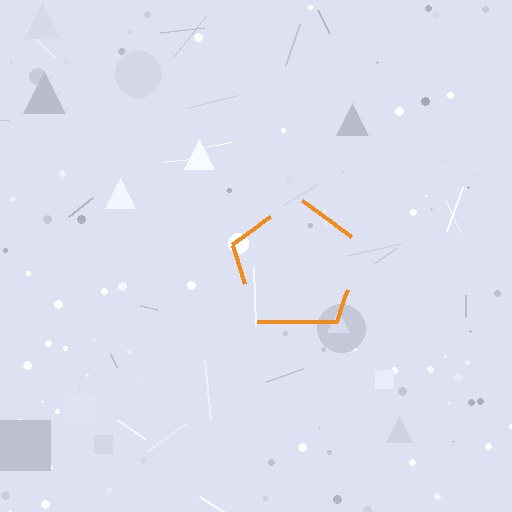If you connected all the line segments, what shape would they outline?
They would outline a pentagon.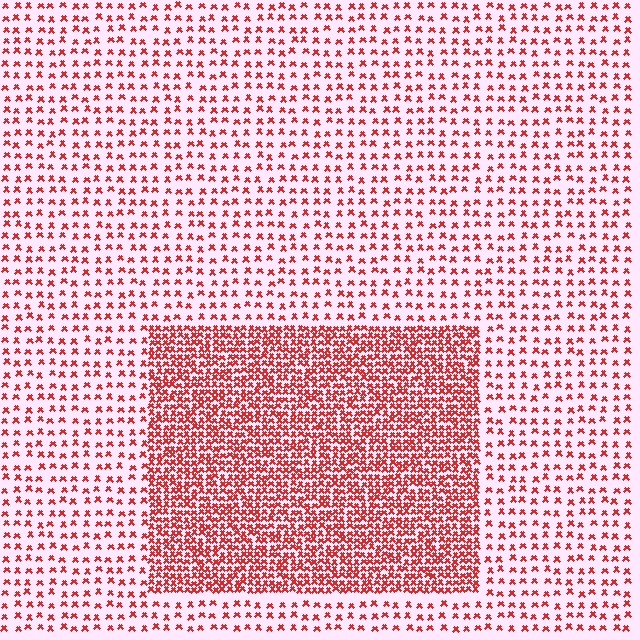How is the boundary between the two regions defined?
The boundary is defined by a change in element density (approximately 2.7x ratio). All elements are the same color, size, and shape.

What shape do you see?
I see a rectangle.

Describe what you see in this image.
The image contains small red elements arranged at two different densities. A rectangle-shaped region is visible where the elements are more densely packed than the surrounding area.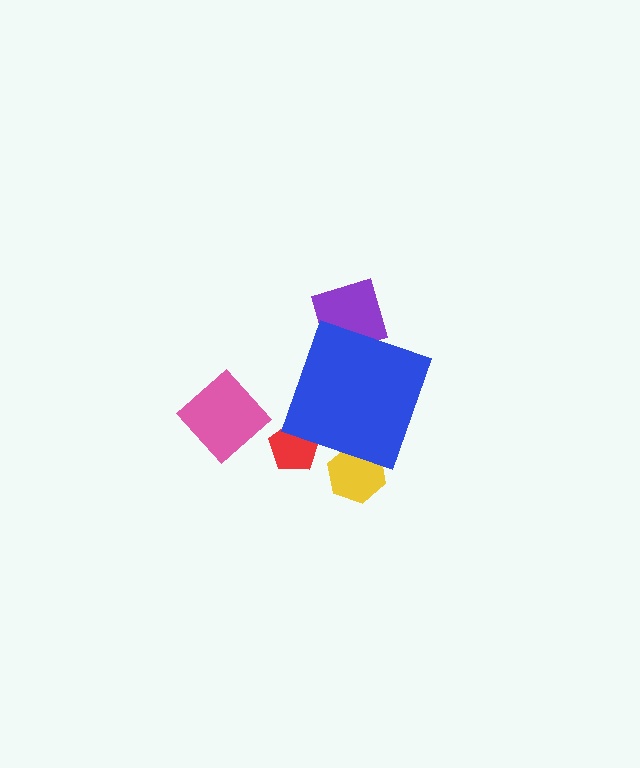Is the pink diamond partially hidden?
No, the pink diamond is fully visible.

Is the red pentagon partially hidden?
Yes, the red pentagon is partially hidden behind the blue diamond.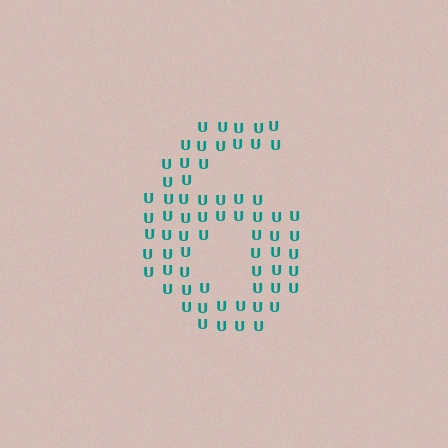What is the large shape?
The large shape is the digit 6.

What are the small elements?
The small elements are letter U's.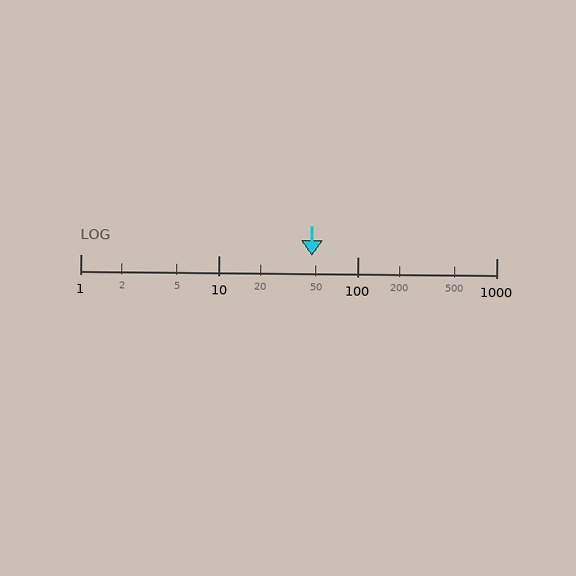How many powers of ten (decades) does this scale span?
The scale spans 3 decades, from 1 to 1000.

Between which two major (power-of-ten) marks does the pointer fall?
The pointer is between 10 and 100.